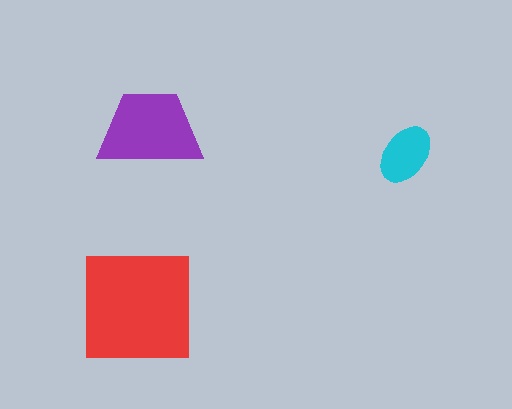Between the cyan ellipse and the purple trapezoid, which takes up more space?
The purple trapezoid.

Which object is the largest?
The red square.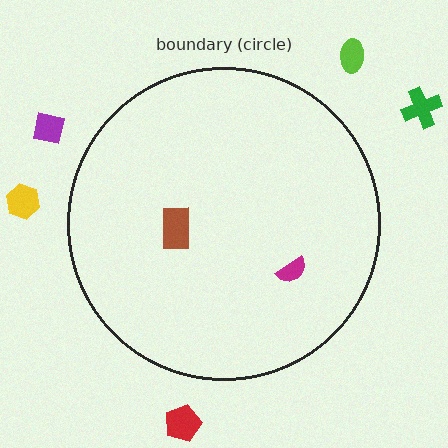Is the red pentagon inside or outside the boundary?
Outside.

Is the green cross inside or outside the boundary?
Outside.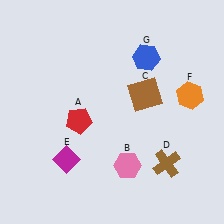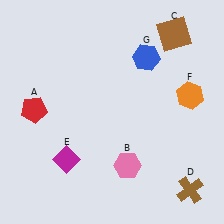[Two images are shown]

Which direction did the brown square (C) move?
The brown square (C) moved up.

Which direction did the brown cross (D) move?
The brown cross (D) moved down.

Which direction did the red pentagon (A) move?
The red pentagon (A) moved left.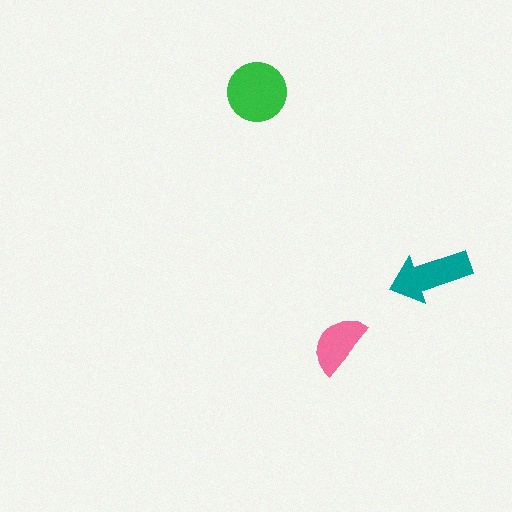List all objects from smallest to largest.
The pink semicircle, the teal arrow, the green circle.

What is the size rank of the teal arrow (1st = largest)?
2nd.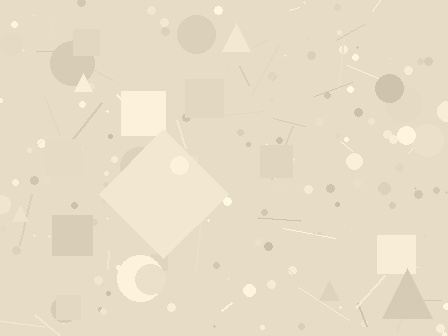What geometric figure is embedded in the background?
A diamond is embedded in the background.